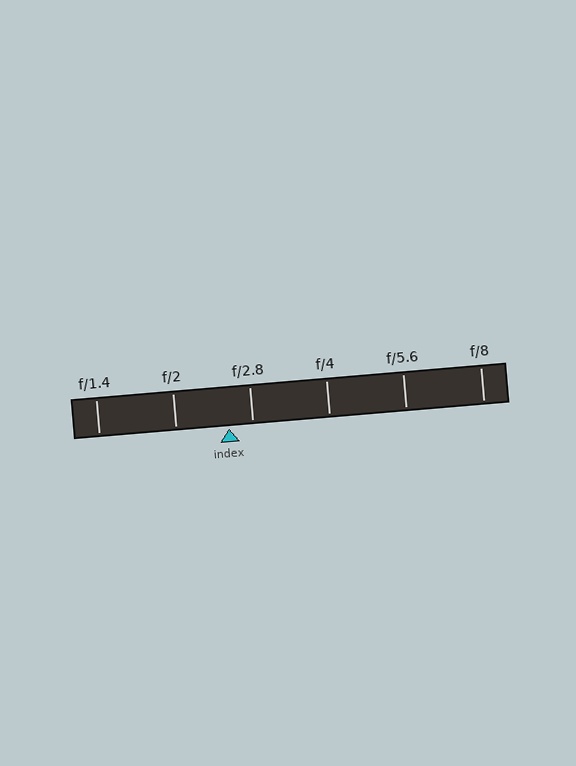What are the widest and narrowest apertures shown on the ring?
The widest aperture shown is f/1.4 and the narrowest is f/8.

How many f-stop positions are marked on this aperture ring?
There are 6 f-stop positions marked.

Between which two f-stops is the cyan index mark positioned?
The index mark is between f/2 and f/2.8.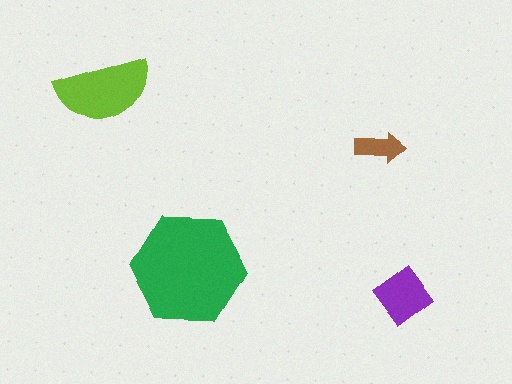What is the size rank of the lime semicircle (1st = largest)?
2nd.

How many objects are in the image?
There are 4 objects in the image.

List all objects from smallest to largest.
The brown arrow, the purple diamond, the lime semicircle, the green hexagon.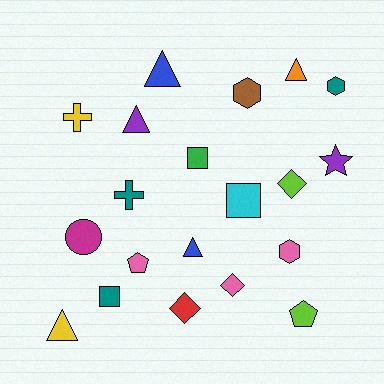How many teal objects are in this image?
There are 3 teal objects.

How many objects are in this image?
There are 20 objects.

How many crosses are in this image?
There are 2 crosses.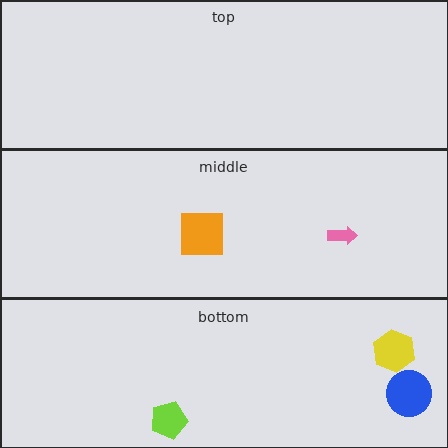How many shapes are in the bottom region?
3.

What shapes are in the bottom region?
The yellow hexagon, the lime pentagon, the blue circle.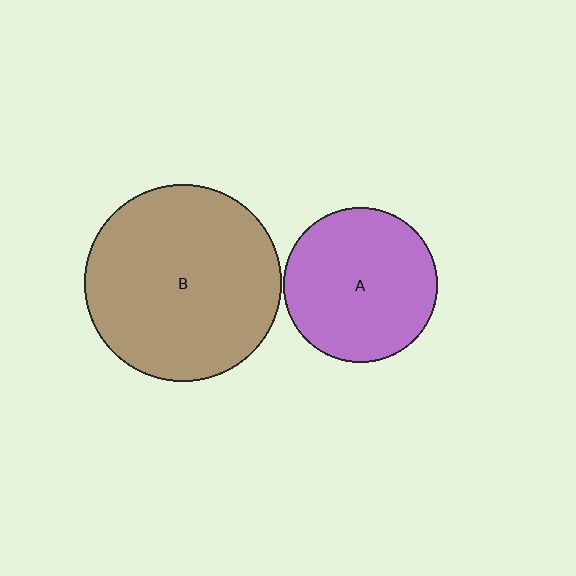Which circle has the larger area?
Circle B (brown).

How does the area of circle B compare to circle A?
Approximately 1.6 times.